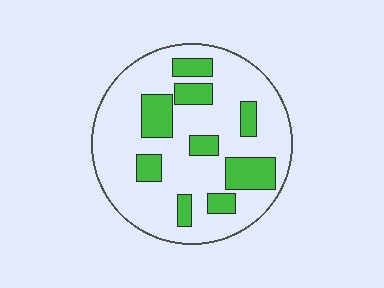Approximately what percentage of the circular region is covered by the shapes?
Approximately 25%.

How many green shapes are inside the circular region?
9.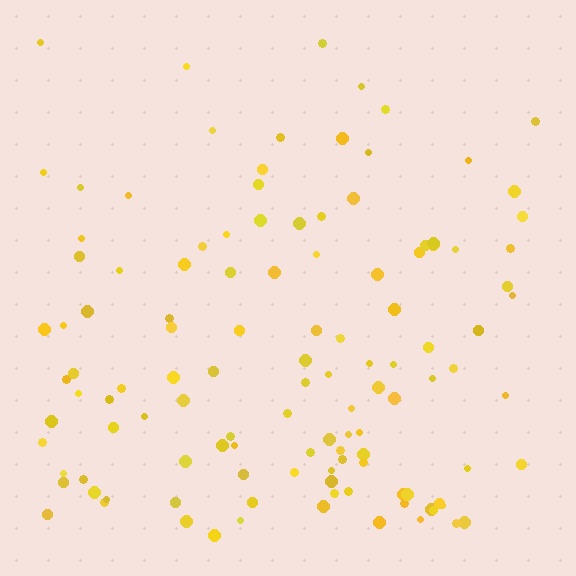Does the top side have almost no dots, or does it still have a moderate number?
Still a moderate number, just noticeably fewer than the bottom.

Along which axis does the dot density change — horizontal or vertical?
Vertical.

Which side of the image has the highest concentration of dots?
The bottom.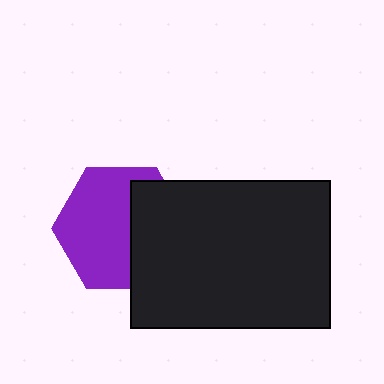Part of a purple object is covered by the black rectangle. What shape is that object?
It is a hexagon.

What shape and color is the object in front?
The object in front is a black rectangle.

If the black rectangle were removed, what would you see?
You would see the complete purple hexagon.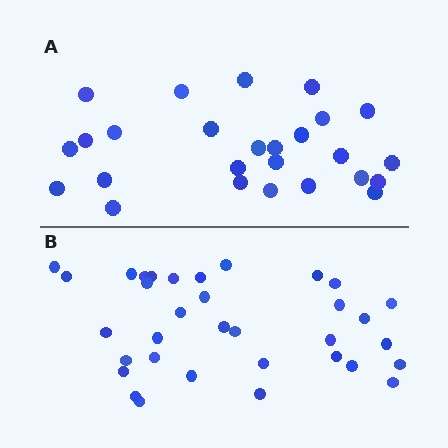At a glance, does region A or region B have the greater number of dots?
Region B (the bottom region) has more dots.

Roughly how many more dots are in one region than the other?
Region B has roughly 8 or so more dots than region A.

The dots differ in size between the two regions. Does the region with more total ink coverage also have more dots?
No. Region A has more total ink coverage because its dots are larger, but region B actually contains more individual dots. Total area can be misleading — the number of items is what matters here.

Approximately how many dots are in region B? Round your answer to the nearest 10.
About 30 dots. (The exact count is 34, which rounds to 30.)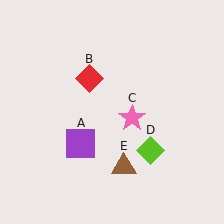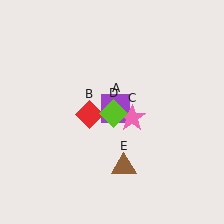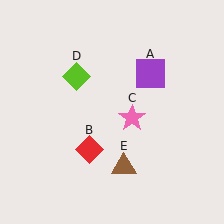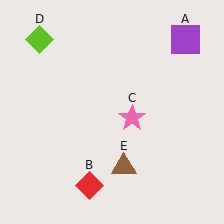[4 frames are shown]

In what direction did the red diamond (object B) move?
The red diamond (object B) moved down.